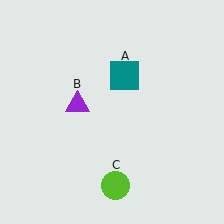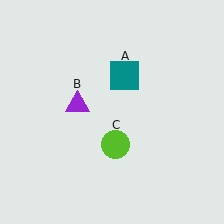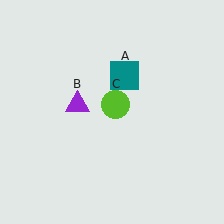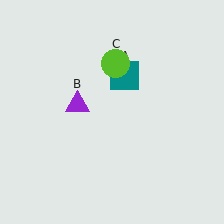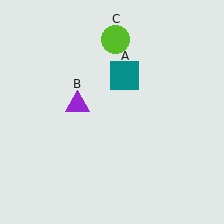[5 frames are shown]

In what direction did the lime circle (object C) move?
The lime circle (object C) moved up.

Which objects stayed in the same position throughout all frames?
Teal square (object A) and purple triangle (object B) remained stationary.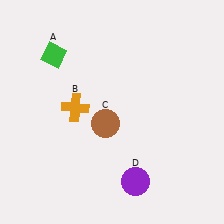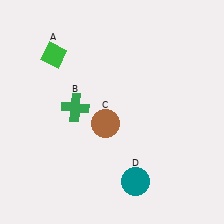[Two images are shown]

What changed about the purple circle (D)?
In Image 1, D is purple. In Image 2, it changed to teal.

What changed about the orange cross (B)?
In Image 1, B is orange. In Image 2, it changed to green.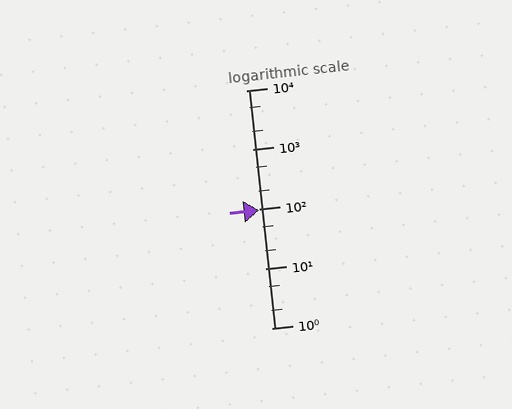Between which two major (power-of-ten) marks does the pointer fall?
The pointer is between 10 and 100.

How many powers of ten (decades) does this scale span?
The scale spans 4 decades, from 1 to 10000.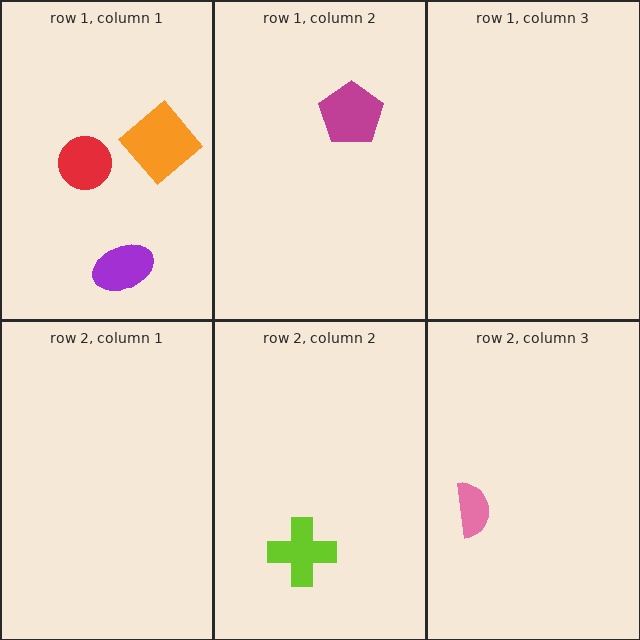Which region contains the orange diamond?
The row 1, column 1 region.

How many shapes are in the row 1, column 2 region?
1.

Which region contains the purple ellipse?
The row 1, column 1 region.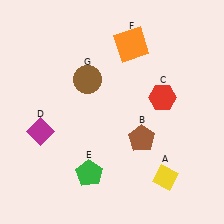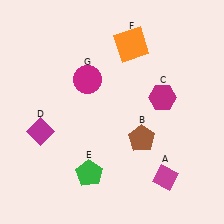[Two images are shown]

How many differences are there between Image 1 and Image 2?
There are 3 differences between the two images.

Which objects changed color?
A changed from yellow to magenta. C changed from red to magenta. G changed from brown to magenta.